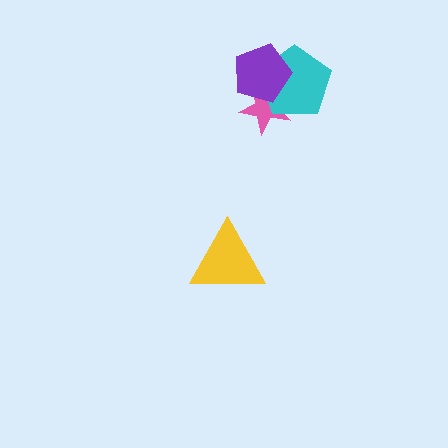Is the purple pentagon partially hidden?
No, no other shape covers it.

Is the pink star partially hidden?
Yes, it is partially covered by another shape.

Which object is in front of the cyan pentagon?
The purple pentagon is in front of the cyan pentagon.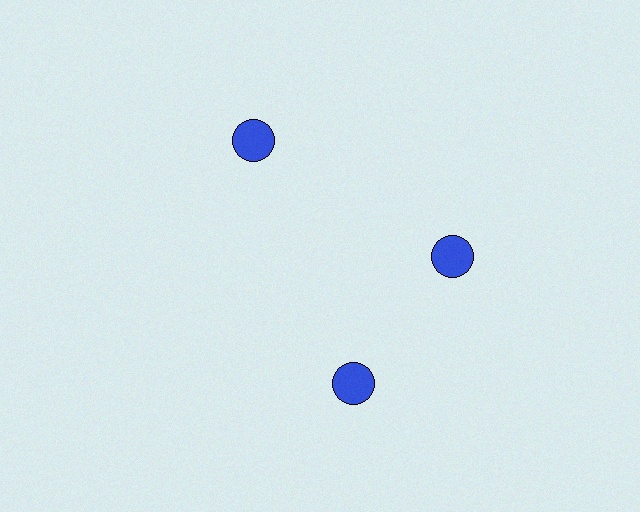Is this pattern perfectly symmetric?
No. The 3 blue circles are arranged in a ring, but one element near the 7 o'clock position is rotated out of alignment along the ring, breaking the 3-fold rotational symmetry.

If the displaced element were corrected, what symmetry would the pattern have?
It would have 3-fold rotational symmetry — the pattern would map onto itself every 120 degrees.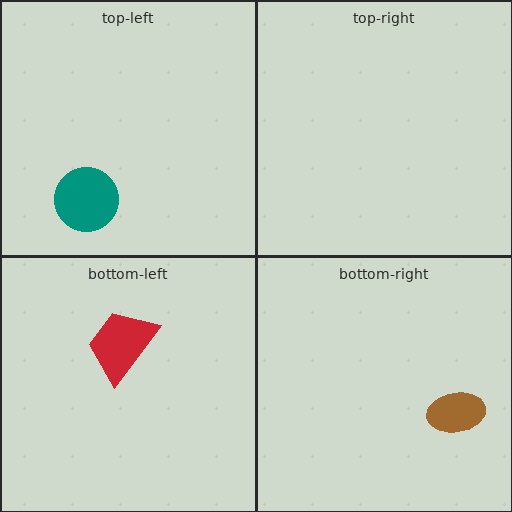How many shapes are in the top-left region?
1.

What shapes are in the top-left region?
The teal circle.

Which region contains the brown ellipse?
The bottom-right region.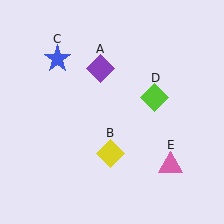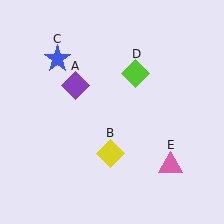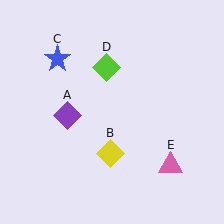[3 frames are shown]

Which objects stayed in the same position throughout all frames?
Yellow diamond (object B) and blue star (object C) and pink triangle (object E) remained stationary.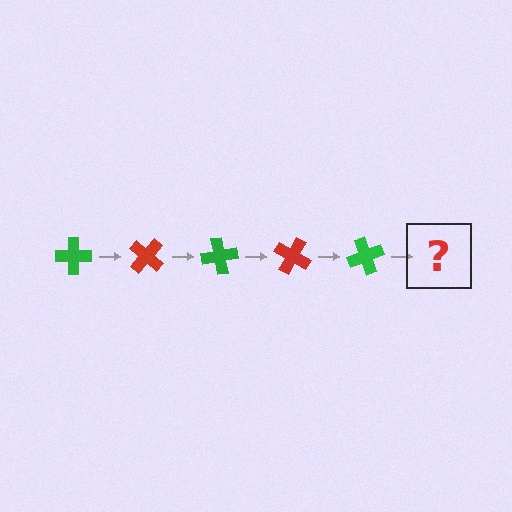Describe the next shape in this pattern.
It should be a red cross, rotated 200 degrees from the start.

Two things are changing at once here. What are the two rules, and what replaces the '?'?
The two rules are that it rotates 40 degrees each step and the color cycles through green and red. The '?' should be a red cross, rotated 200 degrees from the start.